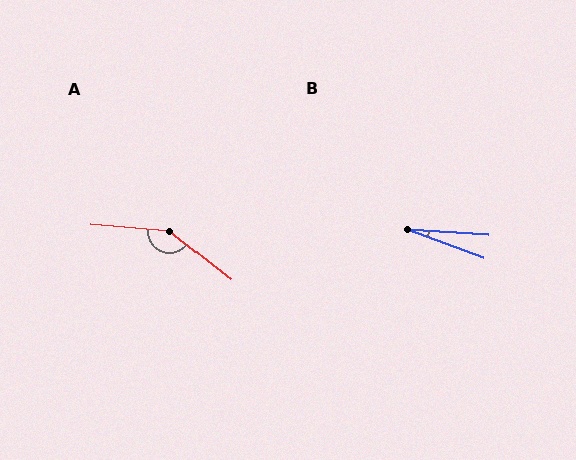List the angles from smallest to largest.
B (16°), A (146°).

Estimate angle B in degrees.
Approximately 16 degrees.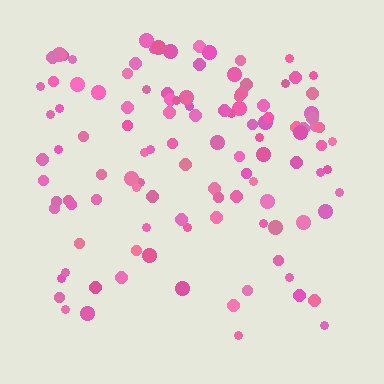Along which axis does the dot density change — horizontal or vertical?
Vertical.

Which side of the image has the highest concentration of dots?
The top.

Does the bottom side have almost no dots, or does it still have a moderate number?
Still a moderate number, just noticeably fewer than the top.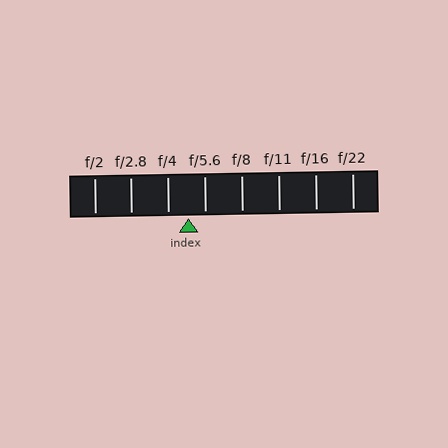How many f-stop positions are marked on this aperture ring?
There are 8 f-stop positions marked.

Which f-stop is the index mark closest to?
The index mark is closest to f/5.6.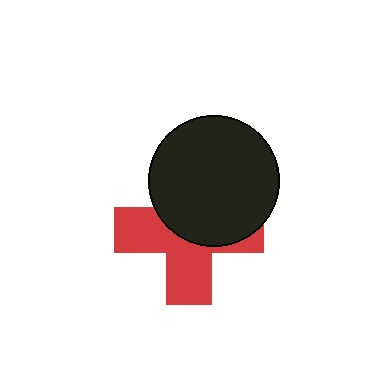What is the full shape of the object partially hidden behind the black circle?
The partially hidden object is a red cross.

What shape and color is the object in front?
The object in front is a black circle.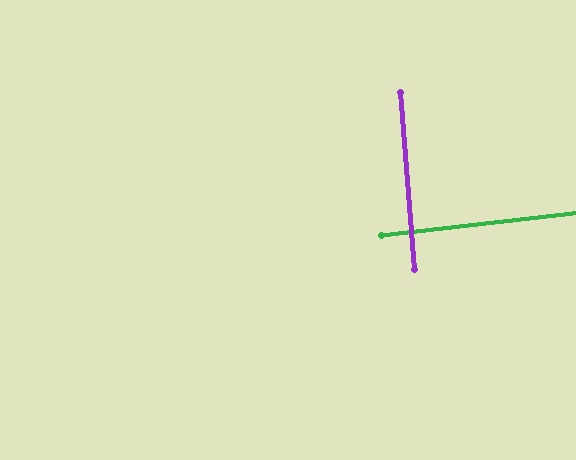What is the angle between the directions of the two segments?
Approximately 88 degrees.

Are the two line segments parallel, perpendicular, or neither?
Perpendicular — they meet at approximately 88°.